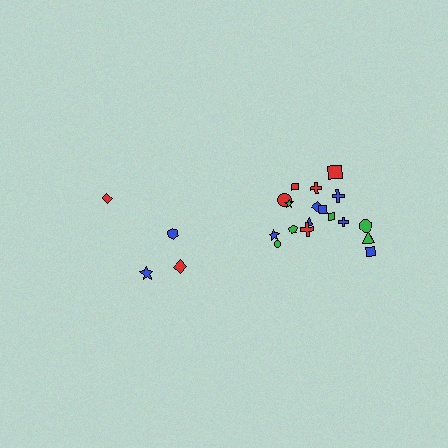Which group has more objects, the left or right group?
The right group.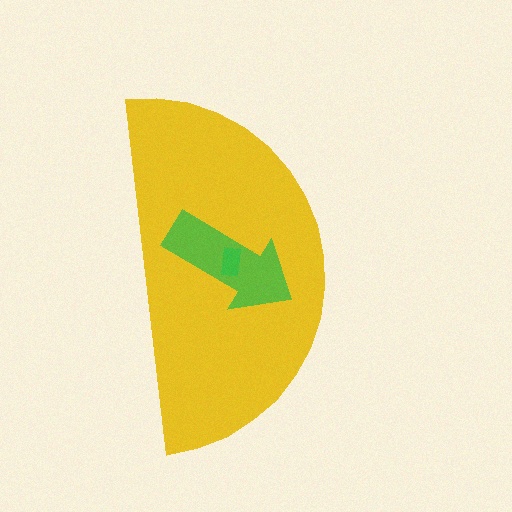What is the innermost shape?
The green rectangle.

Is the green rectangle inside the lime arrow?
Yes.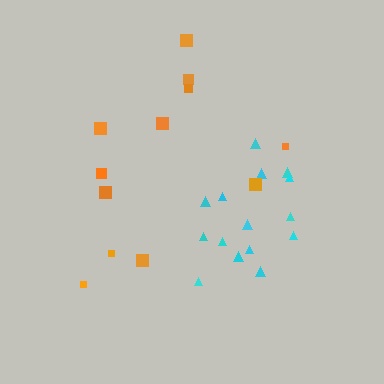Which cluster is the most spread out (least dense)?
Orange.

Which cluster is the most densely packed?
Cyan.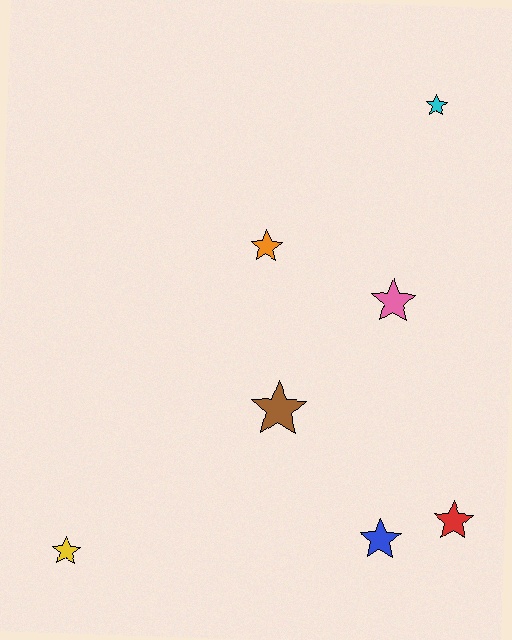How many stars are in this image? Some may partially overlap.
There are 7 stars.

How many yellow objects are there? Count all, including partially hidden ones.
There is 1 yellow object.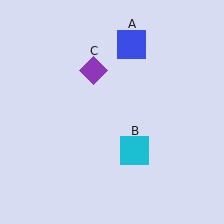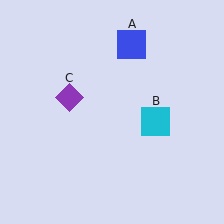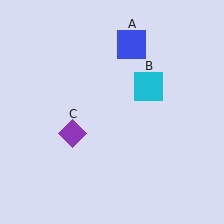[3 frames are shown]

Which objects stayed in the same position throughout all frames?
Blue square (object A) remained stationary.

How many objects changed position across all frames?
2 objects changed position: cyan square (object B), purple diamond (object C).